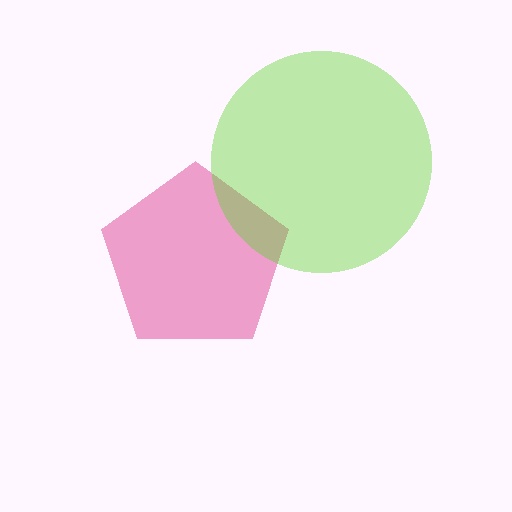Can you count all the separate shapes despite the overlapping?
Yes, there are 2 separate shapes.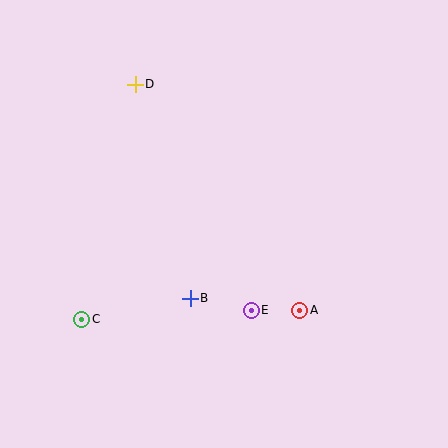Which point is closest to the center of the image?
Point B at (190, 298) is closest to the center.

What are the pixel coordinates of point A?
Point A is at (300, 310).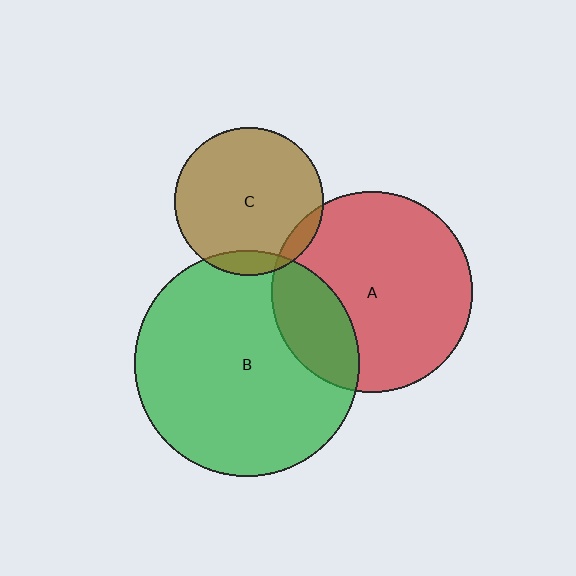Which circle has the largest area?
Circle B (green).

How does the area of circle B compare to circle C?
Approximately 2.3 times.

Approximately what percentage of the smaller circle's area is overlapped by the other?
Approximately 10%.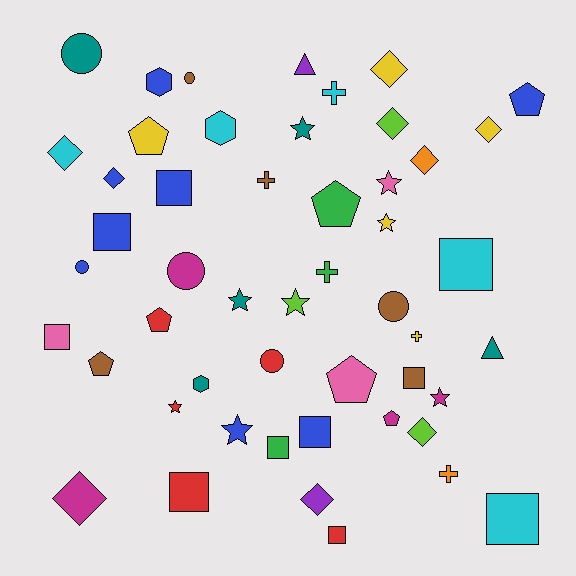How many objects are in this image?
There are 50 objects.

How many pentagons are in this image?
There are 7 pentagons.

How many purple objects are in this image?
There are 2 purple objects.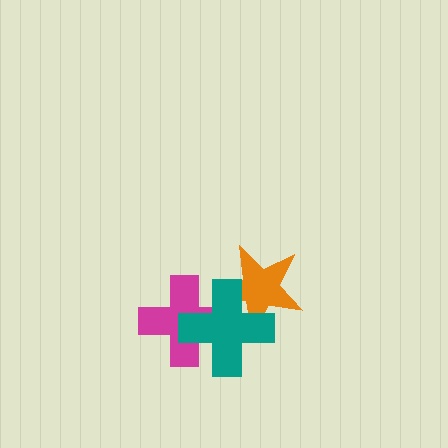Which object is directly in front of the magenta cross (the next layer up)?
The orange star is directly in front of the magenta cross.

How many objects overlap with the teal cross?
2 objects overlap with the teal cross.